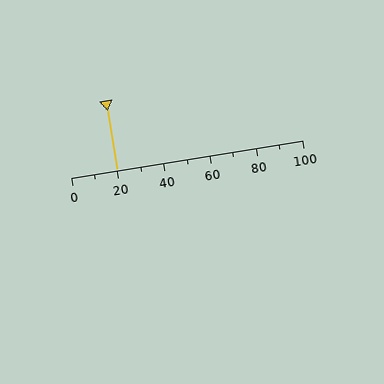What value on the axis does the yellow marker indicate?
The marker indicates approximately 20.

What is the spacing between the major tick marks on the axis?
The major ticks are spaced 20 apart.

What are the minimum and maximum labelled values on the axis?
The axis runs from 0 to 100.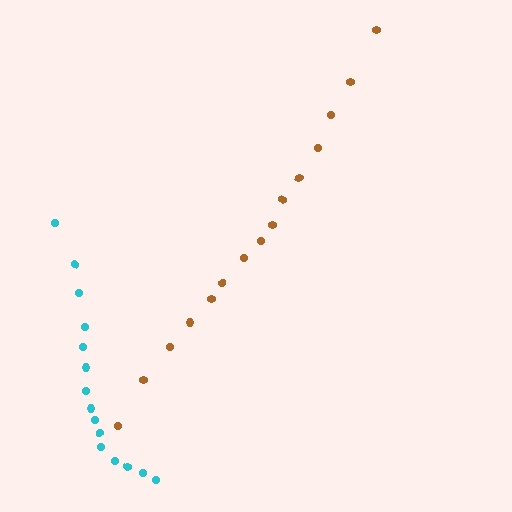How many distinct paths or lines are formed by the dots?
There are 2 distinct paths.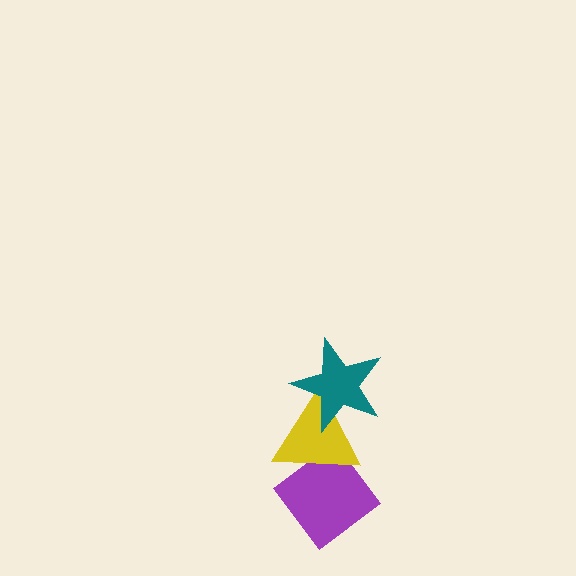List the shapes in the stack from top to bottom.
From top to bottom: the teal star, the yellow triangle, the purple diamond.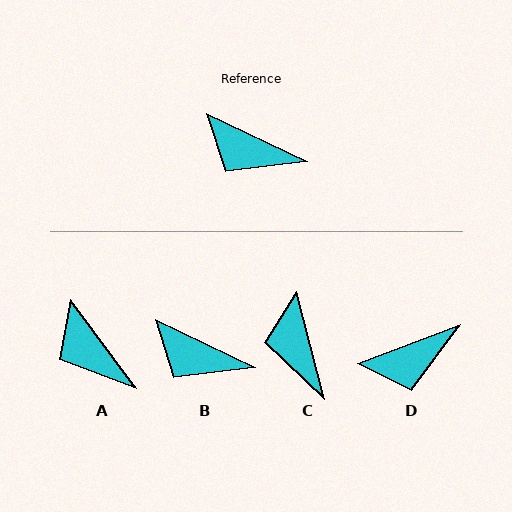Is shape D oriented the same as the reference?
No, it is off by about 46 degrees.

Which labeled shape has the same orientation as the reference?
B.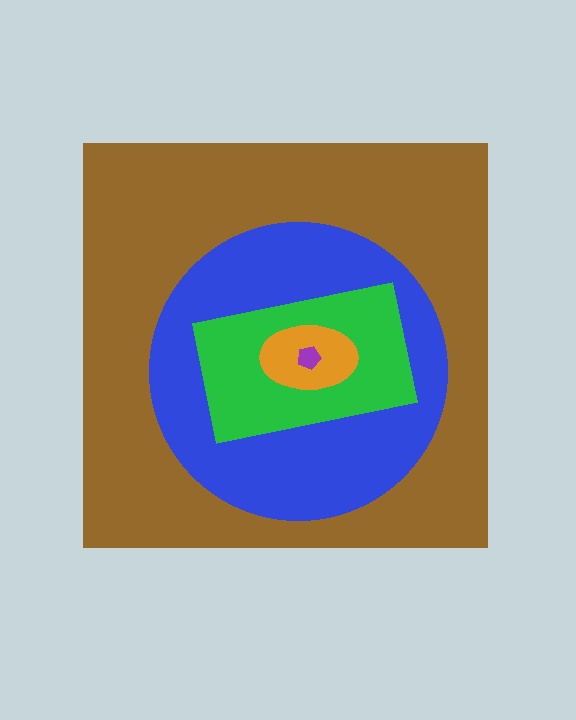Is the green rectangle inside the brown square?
Yes.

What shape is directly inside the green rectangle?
The orange ellipse.